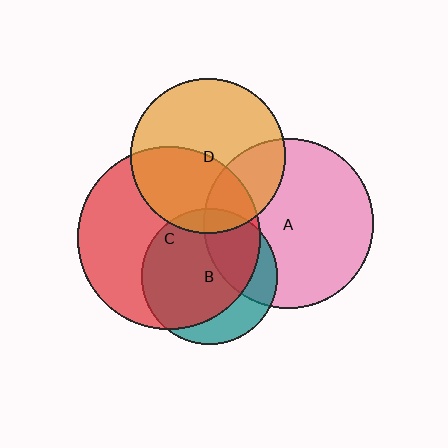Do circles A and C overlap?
Yes.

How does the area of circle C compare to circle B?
Approximately 1.8 times.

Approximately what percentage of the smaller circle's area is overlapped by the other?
Approximately 20%.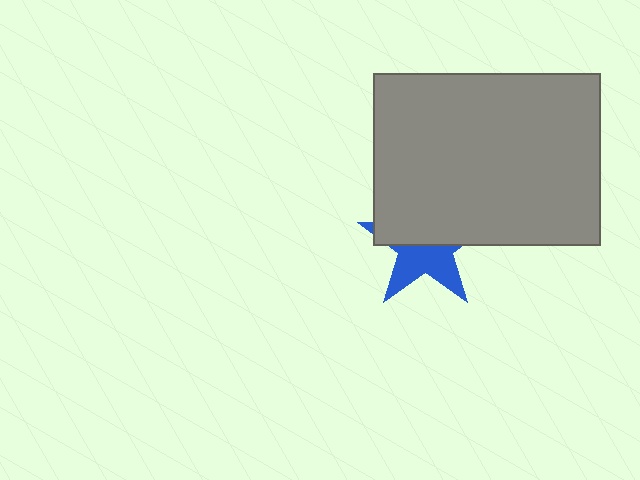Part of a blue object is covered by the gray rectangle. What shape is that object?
It is a star.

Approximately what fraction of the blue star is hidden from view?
Roughly 54% of the blue star is hidden behind the gray rectangle.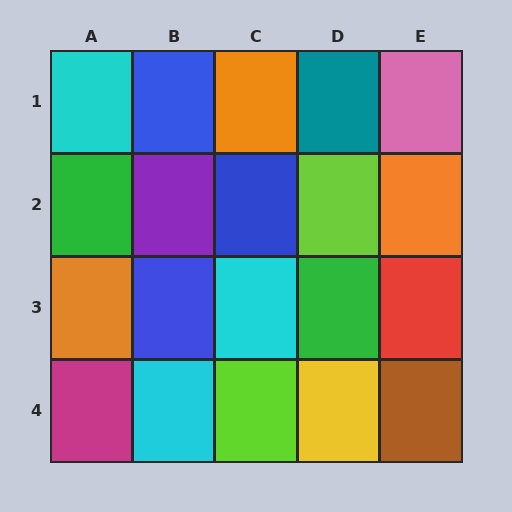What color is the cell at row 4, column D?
Yellow.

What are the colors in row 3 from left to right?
Orange, blue, cyan, green, red.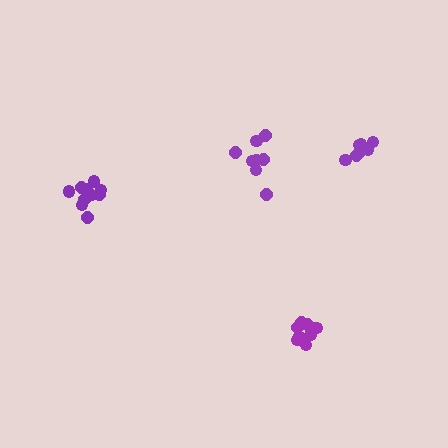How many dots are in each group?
Group 1: 8 dots, Group 2: 10 dots, Group 3: 10 dots, Group 4: 8 dots (36 total).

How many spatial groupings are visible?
There are 4 spatial groupings.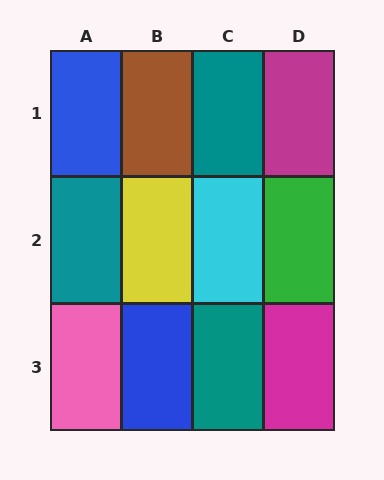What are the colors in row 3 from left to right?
Pink, blue, teal, magenta.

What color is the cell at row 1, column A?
Blue.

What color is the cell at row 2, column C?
Cyan.